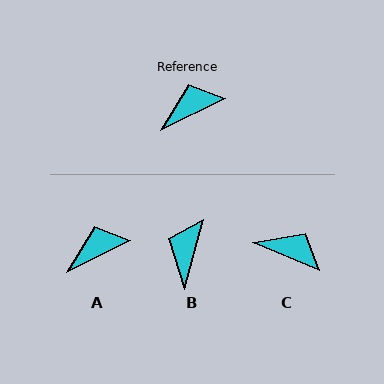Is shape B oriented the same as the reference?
No, it is off by about 48 degrees.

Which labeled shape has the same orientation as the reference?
A.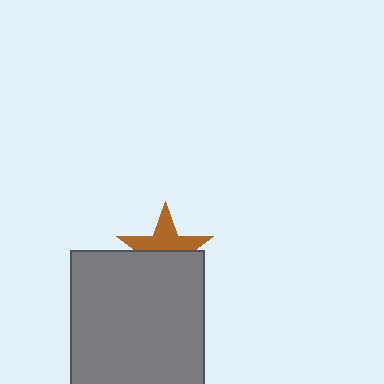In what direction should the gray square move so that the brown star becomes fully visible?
The gray square should move down. That is the shortest direction to clear the overlap and leave the brown star fully visible.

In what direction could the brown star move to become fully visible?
The brown star could move up. That would shift it out from behind the gray square entirely.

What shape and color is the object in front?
The object in front is a gray square.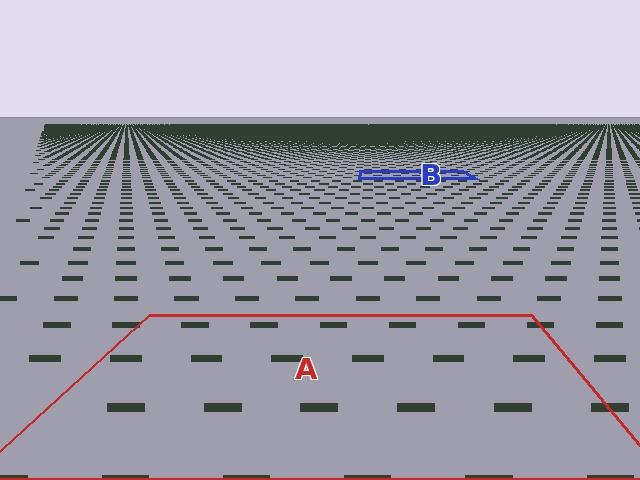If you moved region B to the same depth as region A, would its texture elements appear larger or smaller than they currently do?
They would appear larger. At a closer depth, the same texture elements are projected at a bigger on-screen size.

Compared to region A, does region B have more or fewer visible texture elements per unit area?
Region B has more texture elements per unit area — they are packed more densely because it is farther away.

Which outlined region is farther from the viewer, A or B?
Region B is farther from the viewer — the texture elements inside it appear smaller and more densely packed.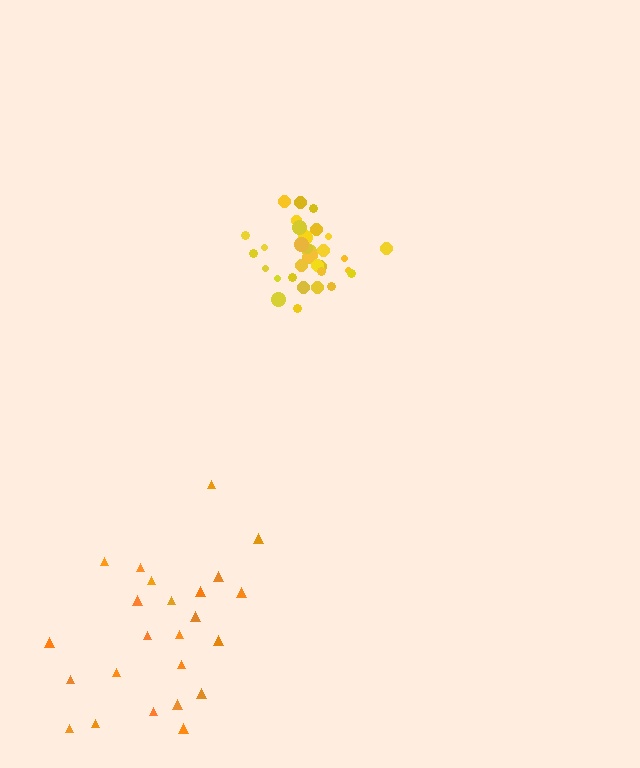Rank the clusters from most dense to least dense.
yellow, orange.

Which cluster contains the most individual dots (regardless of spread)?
Yellow (33).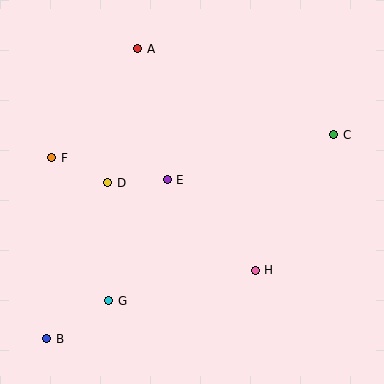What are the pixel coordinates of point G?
Point G is at (109, 301).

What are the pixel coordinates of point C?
Point C is at (334, 135).